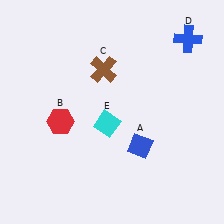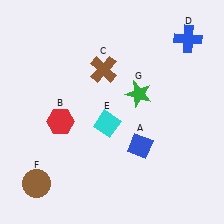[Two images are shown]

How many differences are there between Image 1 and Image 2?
There are 2 differences between the two images.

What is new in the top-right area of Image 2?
A green star (G) was added in the top-right area of Image 2.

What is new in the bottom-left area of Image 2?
A brown circle (F) was added in the bottom-left area of Image 2.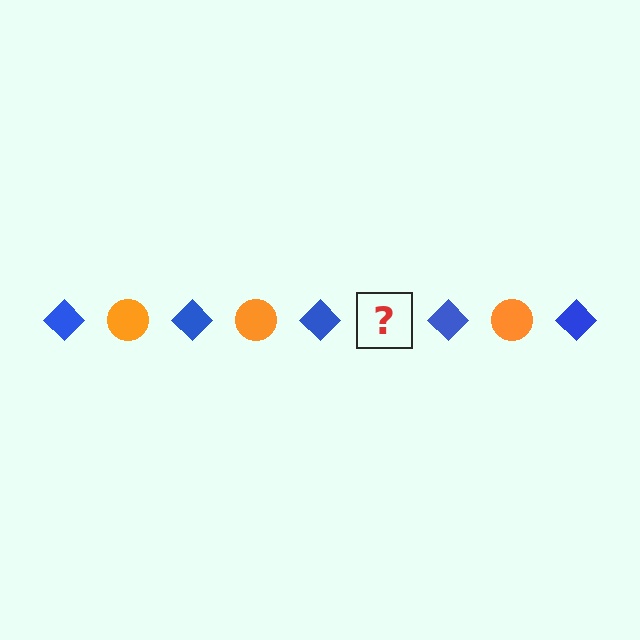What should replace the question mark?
The question mark should be replaced with an orange circle.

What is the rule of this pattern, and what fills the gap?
The rule is that the pattern alternates between blue diamond and orange circle. The gap should be filled with an orange circle.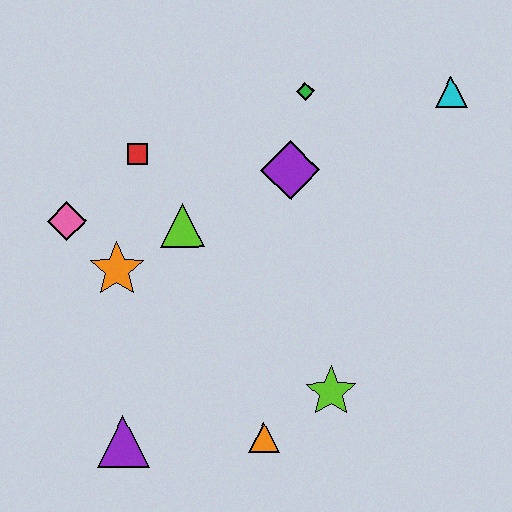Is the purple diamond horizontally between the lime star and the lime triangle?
Yes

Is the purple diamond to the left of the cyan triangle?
Yes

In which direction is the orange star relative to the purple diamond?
The orange star is to the left of the purple diamond.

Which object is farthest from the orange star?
The cyan triangle is farthest from the orange star.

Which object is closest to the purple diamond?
The green diamond is closest to the purple diamond.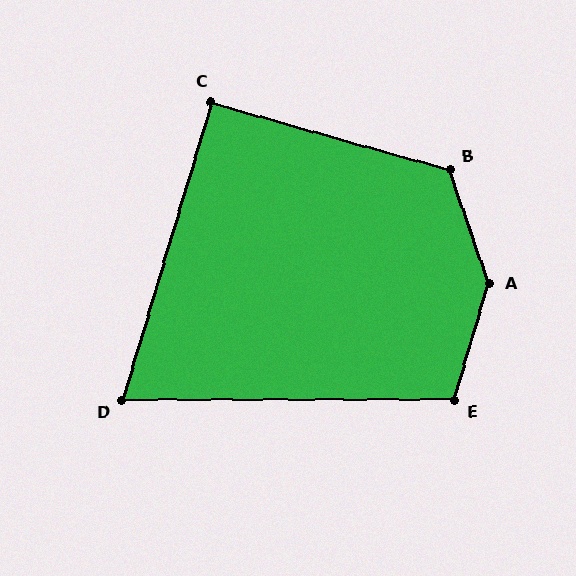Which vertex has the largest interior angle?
A, at approximately 145 degrees.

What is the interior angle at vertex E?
Approximately 106 degrees (obtuse).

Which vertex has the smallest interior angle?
D, at approximately 73 degrees.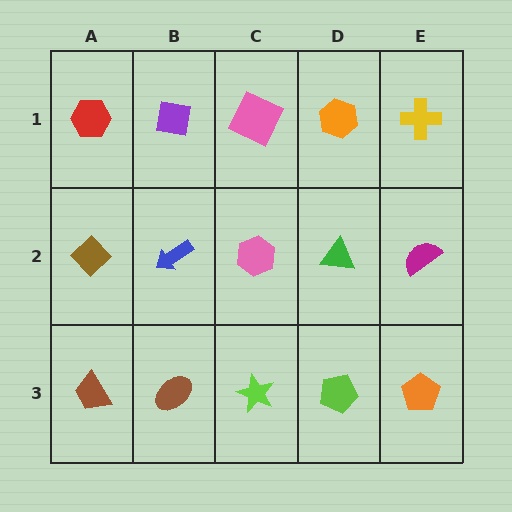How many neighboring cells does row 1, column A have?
2.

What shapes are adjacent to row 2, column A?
A red hexagon (row 1, column A), a brown trapezoid (row 3, column A), a blue arrow (row 2, column B).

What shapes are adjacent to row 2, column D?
An orange hexagon (row 1, column D), a lime pentagon (row 3, column D), a pink hexagon (row 2, column C), a magenta semicircle (row 2, column E).